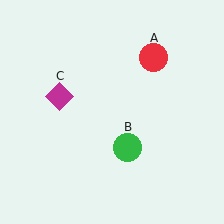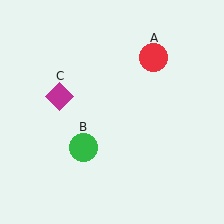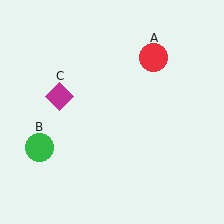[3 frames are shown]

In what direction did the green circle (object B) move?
The green circle (object B) moved left.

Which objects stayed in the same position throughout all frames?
Red circle (object A) and magenta diamond (object C) remained stationary.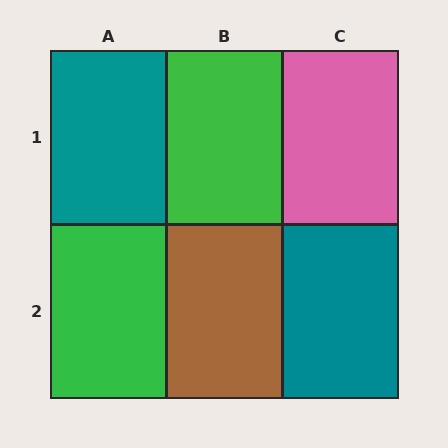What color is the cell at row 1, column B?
Green.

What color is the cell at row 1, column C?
Pink.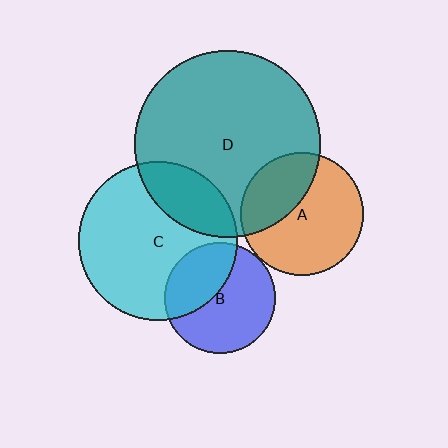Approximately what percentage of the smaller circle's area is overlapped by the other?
Approximately 35%.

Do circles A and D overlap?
Yes.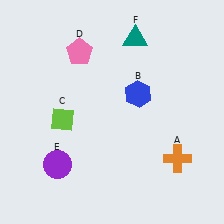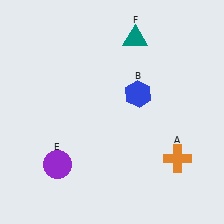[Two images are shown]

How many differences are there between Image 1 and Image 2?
There are 2 differences between the two images.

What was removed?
The pink pentagon (D), the lime diamond (C) were removed in Image 2.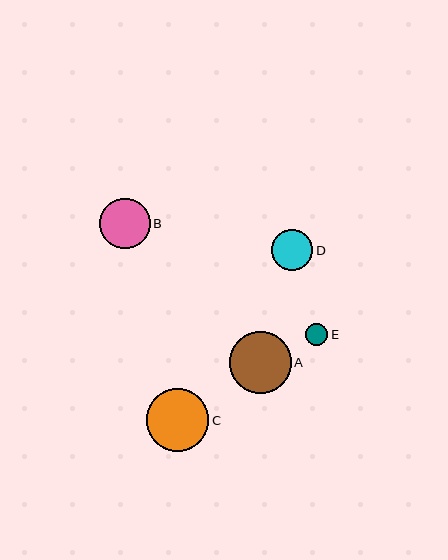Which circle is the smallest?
Circle E is the smallest with a size of approximately 22 pixels.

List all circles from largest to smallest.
From largest to smallest: C, A, B, D, E.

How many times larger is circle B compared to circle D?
Circle B is approximately 1.2 times the size of circle D.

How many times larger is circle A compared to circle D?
Circle A is approximately 1.5 times the size of circle D.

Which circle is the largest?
Circle C is the largest with a size of approximately 62 pixels.